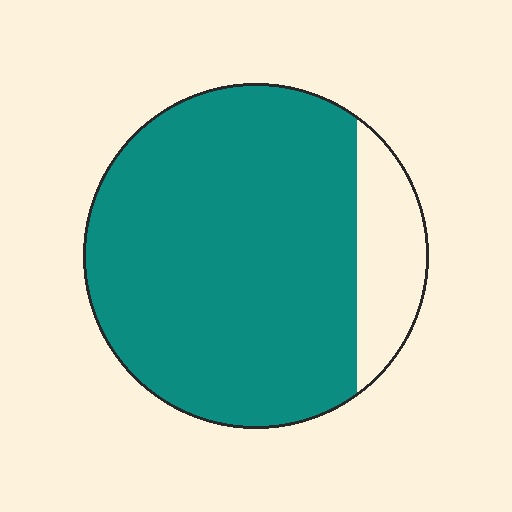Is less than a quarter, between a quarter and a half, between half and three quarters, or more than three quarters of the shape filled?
More than three quarters.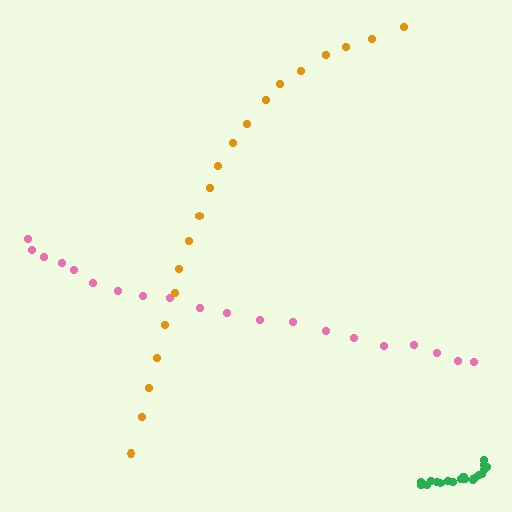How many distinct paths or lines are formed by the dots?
There are 3 distinct paths.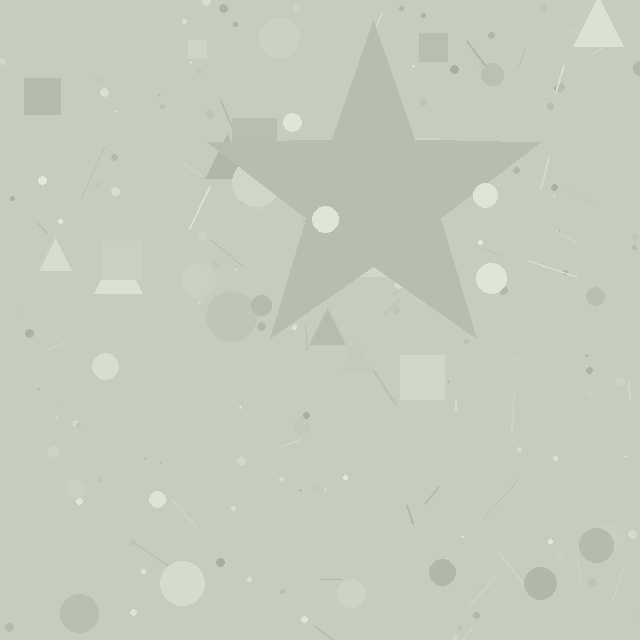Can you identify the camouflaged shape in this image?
The camouflaged shape is a star.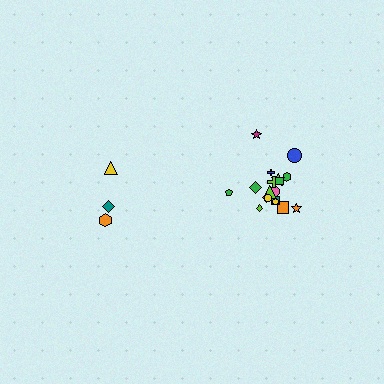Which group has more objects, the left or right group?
The right group.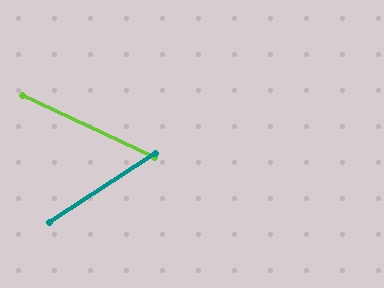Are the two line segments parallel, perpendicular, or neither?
Neither parallel nor perpendicular — they differ by about 58°.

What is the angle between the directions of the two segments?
Approximately 58 degrees.